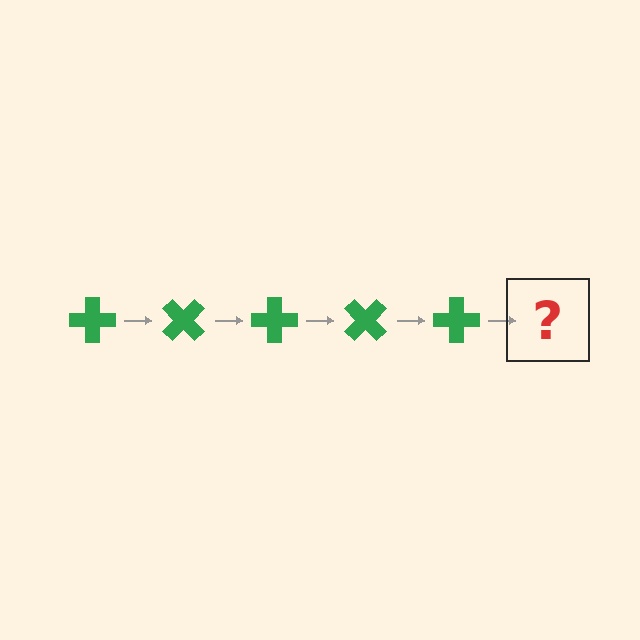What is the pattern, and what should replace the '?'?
The pattern is that the cross rotates 45 degrees each step. The '?' should be a green cross rotated 225 degrees.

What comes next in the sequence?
The next element should be a green cross rotated 225 degrees.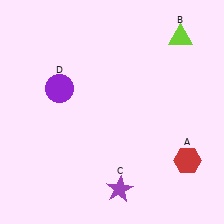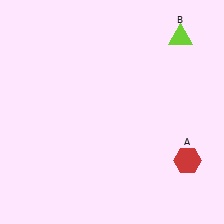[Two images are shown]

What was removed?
The purple star (C), the purple circle (D) were removed in Image 2.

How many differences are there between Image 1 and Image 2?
There are 2 differences between the two images.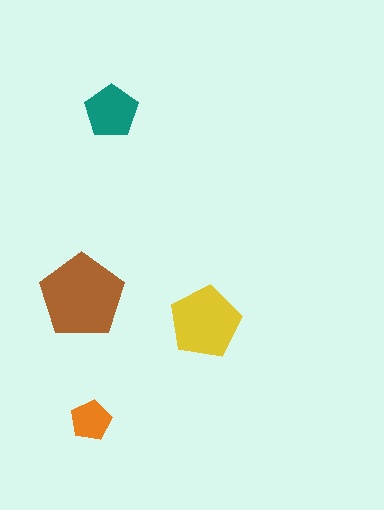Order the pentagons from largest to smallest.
the brown one, the yellow one, the teal one, the orange one.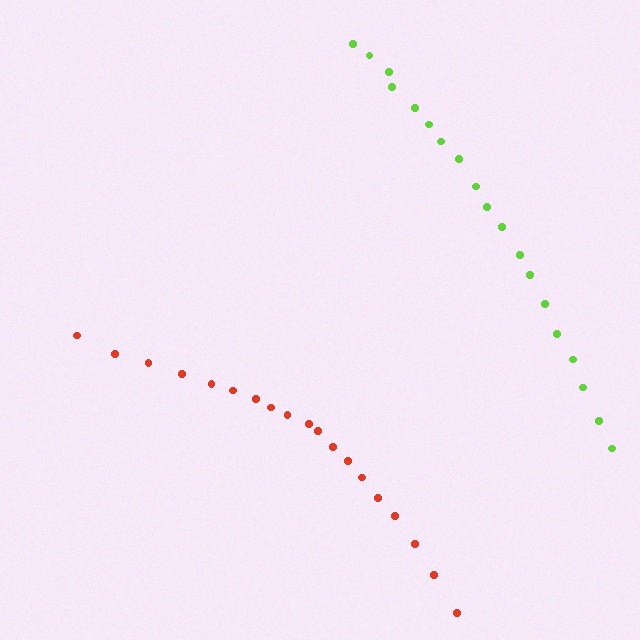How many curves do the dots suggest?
There are 2 distinct paths.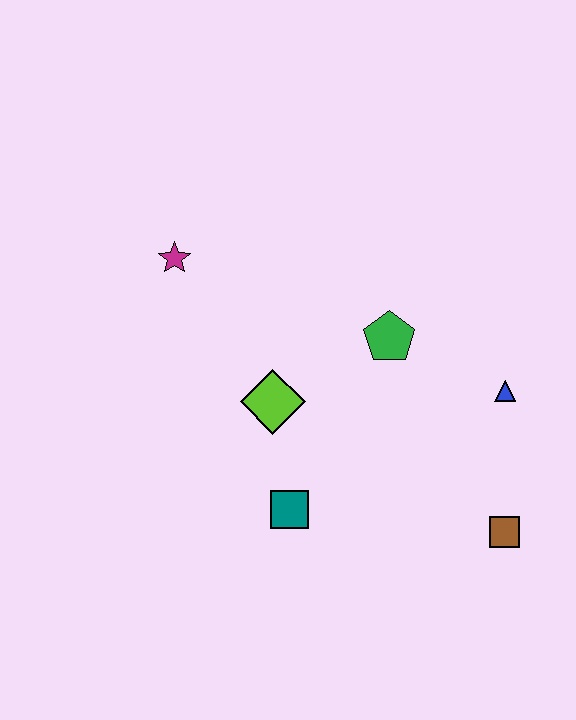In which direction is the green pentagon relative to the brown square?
The green pentagon is above the brown square.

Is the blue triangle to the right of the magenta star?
Yes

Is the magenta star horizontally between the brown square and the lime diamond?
No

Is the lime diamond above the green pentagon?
No